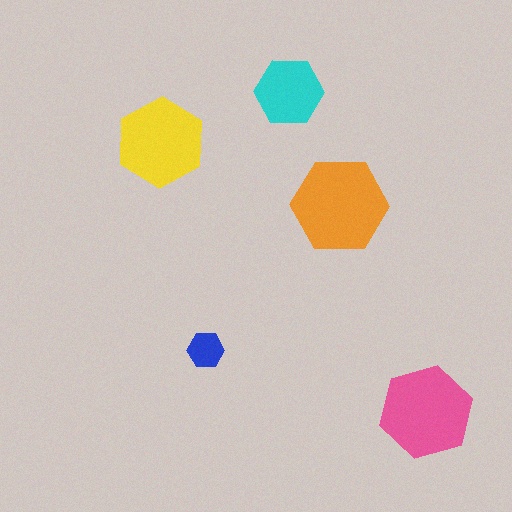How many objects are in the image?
There are 5 objects in the image.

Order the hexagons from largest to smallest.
the orange one, the pink one, the yellow one, the cyan one, the blue one.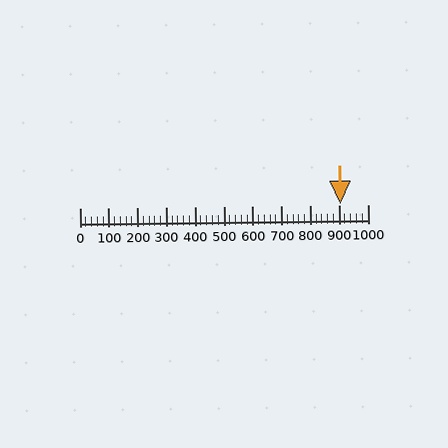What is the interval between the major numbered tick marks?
The major tick marks are spaced 100 units apart.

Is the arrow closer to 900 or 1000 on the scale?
The arrow is closer to 900.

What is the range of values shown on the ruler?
The ruler shows values from 0 to 1000.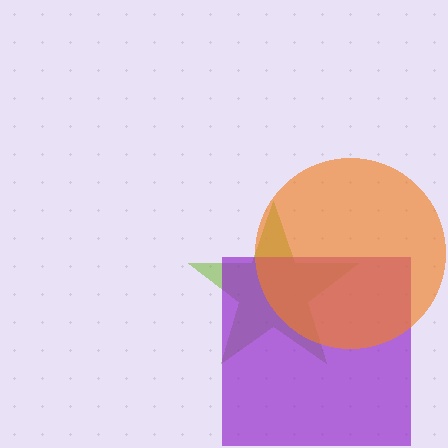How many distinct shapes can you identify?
There are 3 distinct shapes: a lime star, a purple square, an orange circle.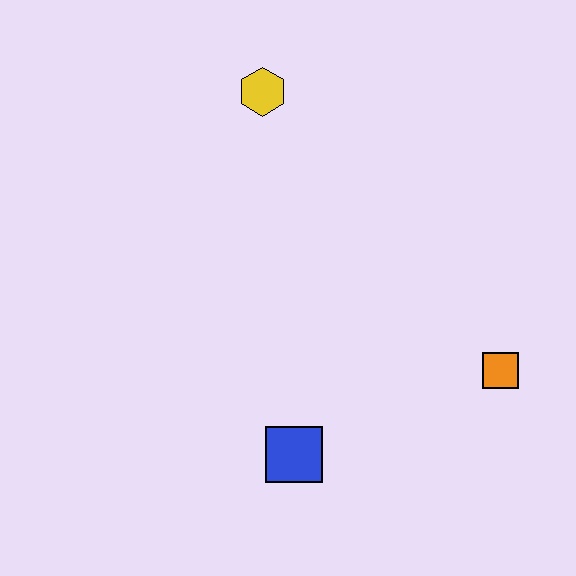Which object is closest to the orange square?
The blue square is closest to the orange square.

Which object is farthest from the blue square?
The yellow hexagon is farthest from the blue square.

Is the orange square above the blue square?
Yes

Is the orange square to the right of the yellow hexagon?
Yes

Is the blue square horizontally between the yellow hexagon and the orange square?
Yes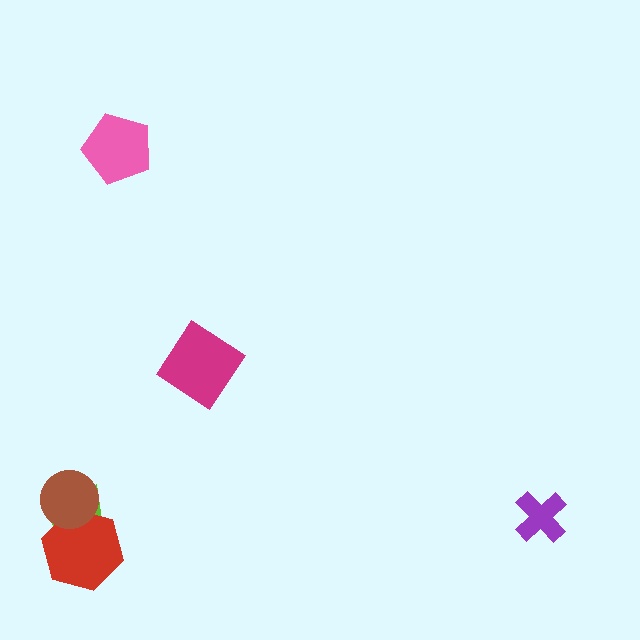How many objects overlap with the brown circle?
2 objects overlap with the brown circle.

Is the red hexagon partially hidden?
Yes, it is partially covered by another shape.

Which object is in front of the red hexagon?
The brown circle is in front of the red hexagon.